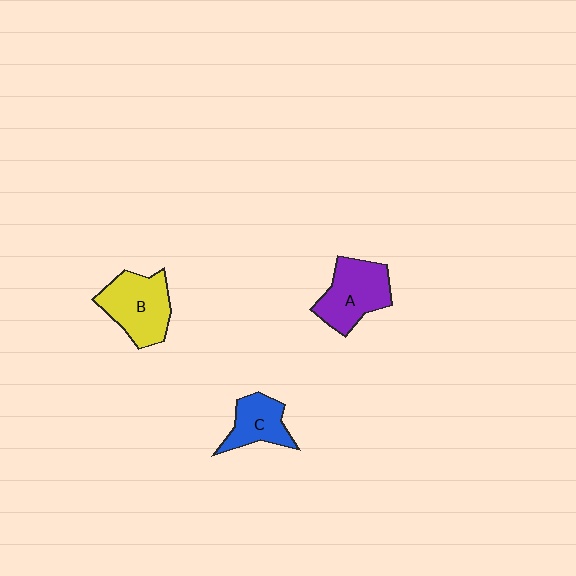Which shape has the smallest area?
Shape C (blue).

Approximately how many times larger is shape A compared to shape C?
Approximately 1.4 times.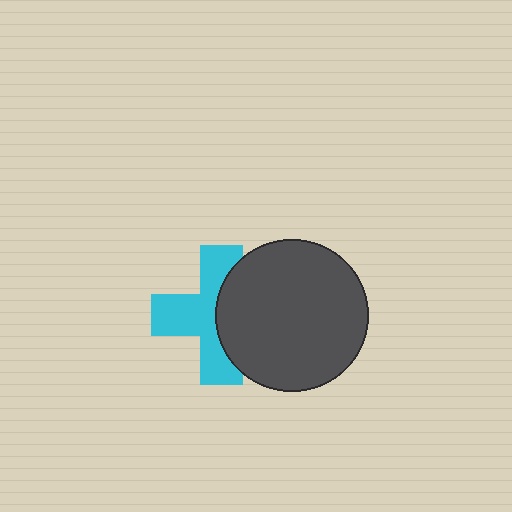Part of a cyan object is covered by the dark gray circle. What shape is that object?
It is a cross.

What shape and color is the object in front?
The object in front is a dark gray circle.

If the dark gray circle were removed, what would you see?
You would see the complete cyan cross.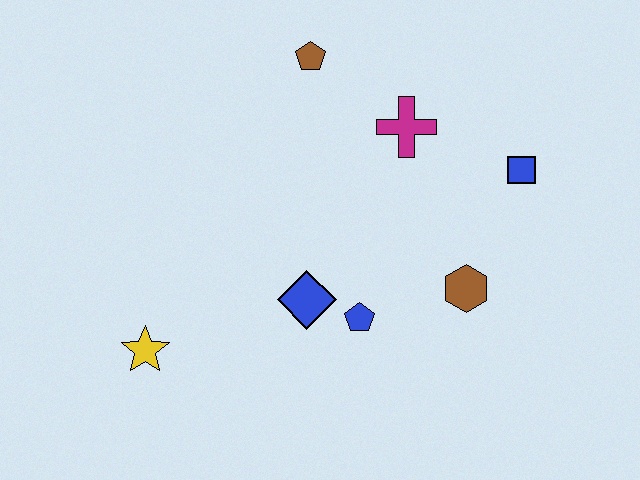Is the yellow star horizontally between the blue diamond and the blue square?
No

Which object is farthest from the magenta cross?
The yellow star is farthest from the magenta cross.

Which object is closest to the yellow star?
The blue diamond is closest to the yellow star.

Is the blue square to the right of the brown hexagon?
Yes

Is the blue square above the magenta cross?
No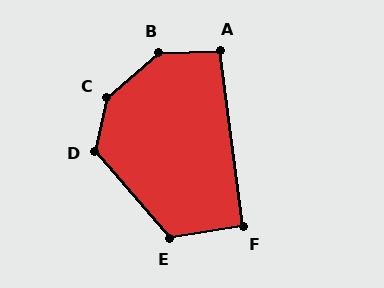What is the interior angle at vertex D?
Approximately 127 degrees (obtuse).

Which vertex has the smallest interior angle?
F, at approximately 92 degrees.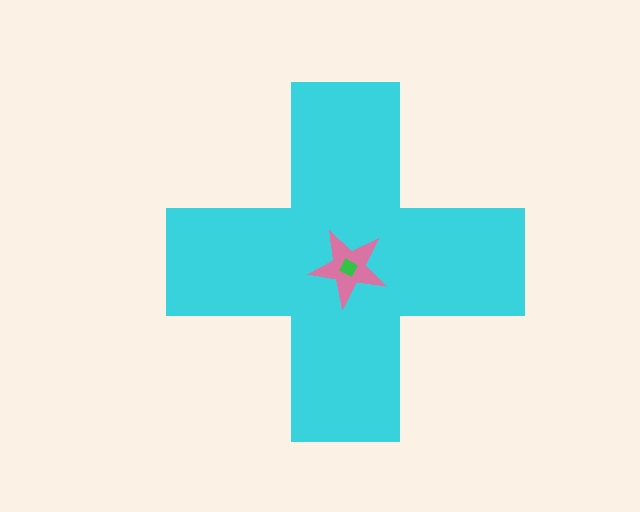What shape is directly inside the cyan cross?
The pink star.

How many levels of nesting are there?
3.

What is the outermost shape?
The cyan cross.